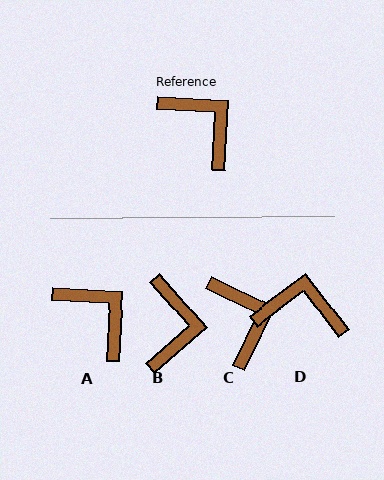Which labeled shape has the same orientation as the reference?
A.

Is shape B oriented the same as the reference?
No, it is off by about 46 degrees.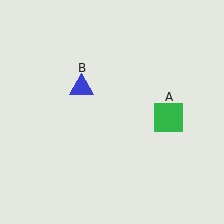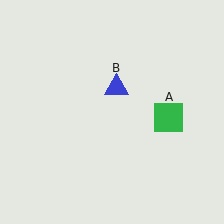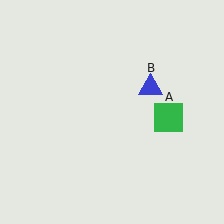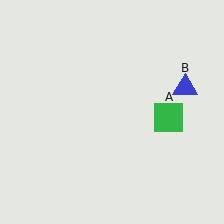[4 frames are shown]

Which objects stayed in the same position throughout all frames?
Green square (object A) remained stationary.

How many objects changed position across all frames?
1 object changed position: blue triangle (object B).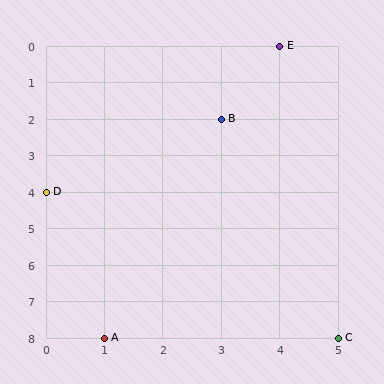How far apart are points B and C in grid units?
Points B and C are 2 columns and 6 rows apart (about 6.3 grid units diagonally).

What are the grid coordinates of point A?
Point A is at grid coordinates (1, 8).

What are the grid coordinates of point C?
Point C is at grid coordinates (5, 8).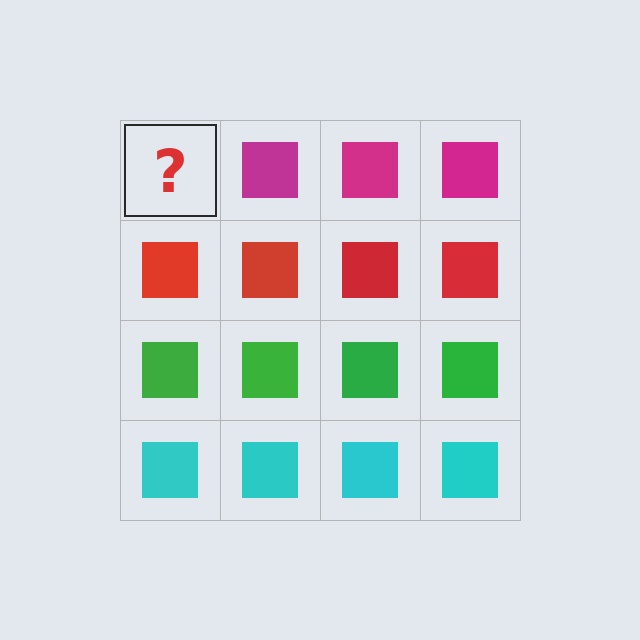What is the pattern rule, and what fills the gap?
The rule is that each row has a consistent color. The gap should be filled with a magenta square.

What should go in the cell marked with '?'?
The missing cell should contain a magenta square.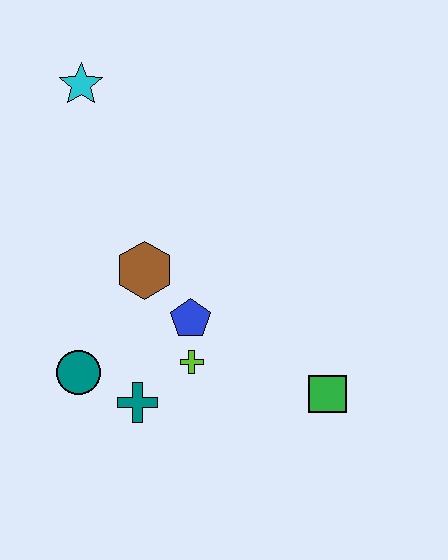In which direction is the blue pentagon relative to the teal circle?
The blue pentagon is to the right of the teal circle.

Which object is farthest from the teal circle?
The cyan star is farthest from the teal circle.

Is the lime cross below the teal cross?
No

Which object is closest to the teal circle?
The teal cross is closest to the teal circle.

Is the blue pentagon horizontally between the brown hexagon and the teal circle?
No